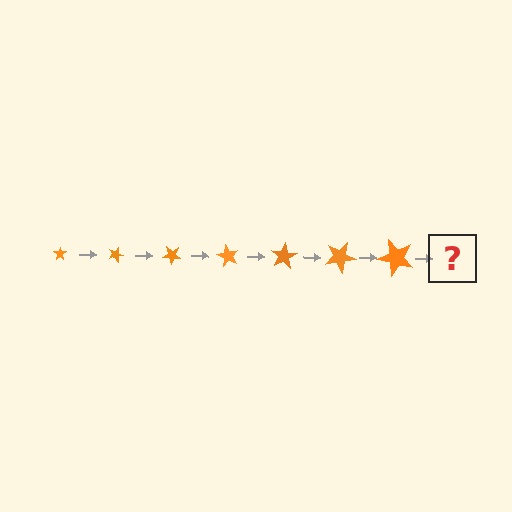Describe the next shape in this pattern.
It should be a star, larger than the previous one and rotated 140 degrees from the start.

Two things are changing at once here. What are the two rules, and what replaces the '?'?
The two rules are that the star grows larger each step and it rotates 20 degrees each step. The '?' should be a star, larger than the previous one and rotated 140 degrees from the start.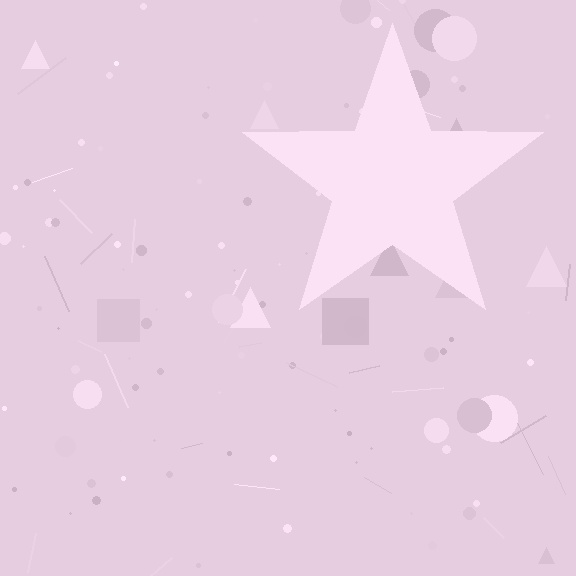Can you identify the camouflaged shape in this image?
The camouflaged shape is a star.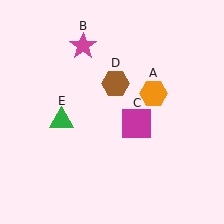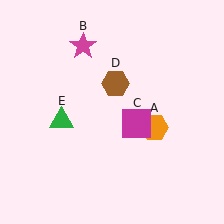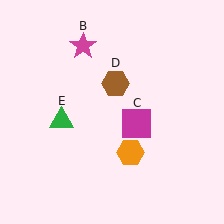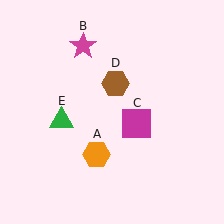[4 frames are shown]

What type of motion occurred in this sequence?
The orange hexagon (object A) rotated clockwise around the center of the scene.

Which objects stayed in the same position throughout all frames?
Magenta star (object B) and magenta square (object C) and brown hexagon (object D) and green triangle (object E) remained stationary.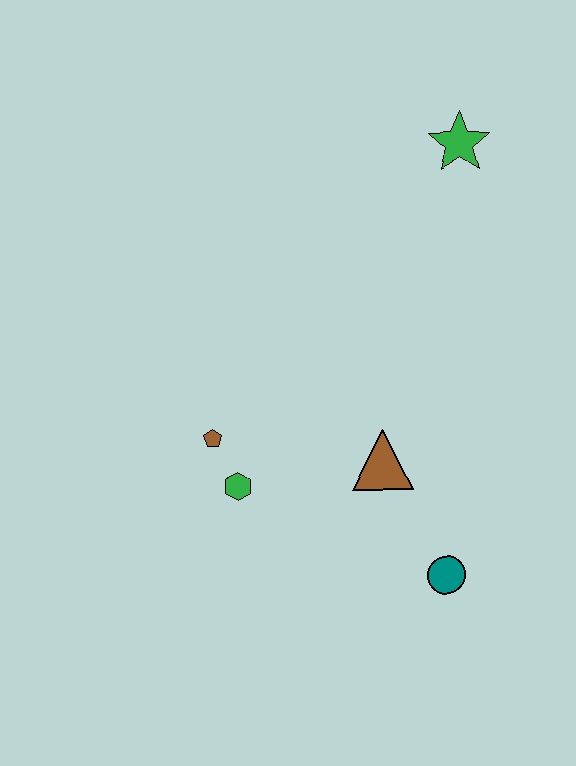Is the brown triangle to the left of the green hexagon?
No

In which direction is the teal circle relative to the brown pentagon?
The teal circle is to the right of the brown pentagon.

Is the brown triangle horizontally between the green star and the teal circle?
No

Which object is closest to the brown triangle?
The teal circle is closest to the brown triangle.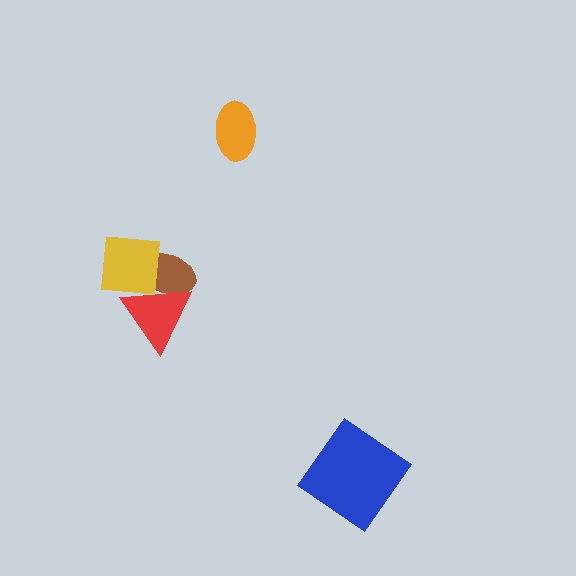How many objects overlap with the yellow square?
2 objects overlap with the yellow square.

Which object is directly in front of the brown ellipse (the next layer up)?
The red triangle is directly in front of the brown ellipse.